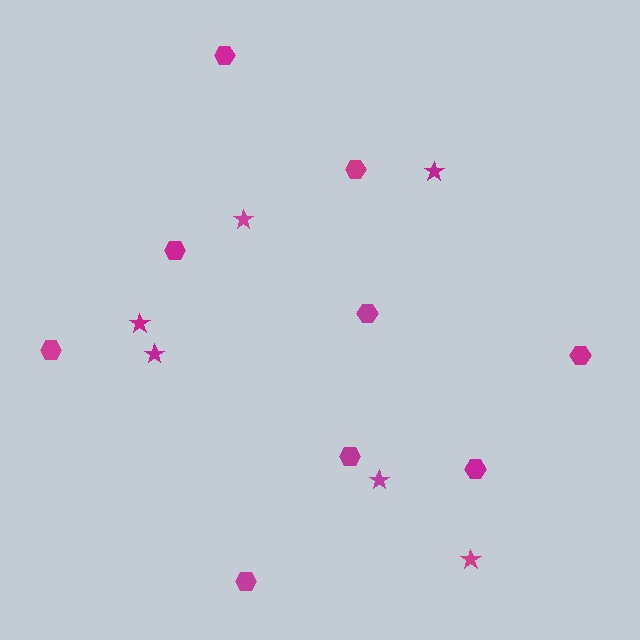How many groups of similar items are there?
There are 2 groups: one group of stars (6) and one group of hexagons (9).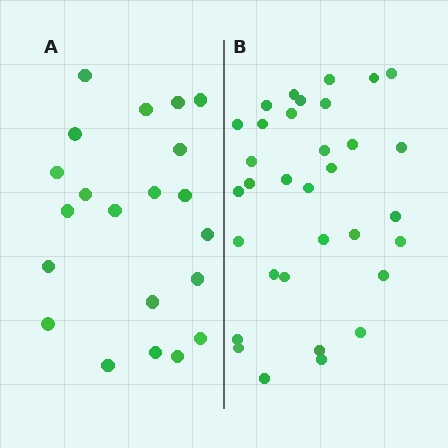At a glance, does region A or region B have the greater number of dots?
Region B (the right region) has more dots.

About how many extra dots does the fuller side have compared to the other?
Region B has roughly 12 or so more dots than region A.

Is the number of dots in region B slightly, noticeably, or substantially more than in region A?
Region B has substantially more. The ratio is roughly 1.6 to 1.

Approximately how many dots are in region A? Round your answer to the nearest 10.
About 20 dots. (The exact count is 21, which rounds to 20.)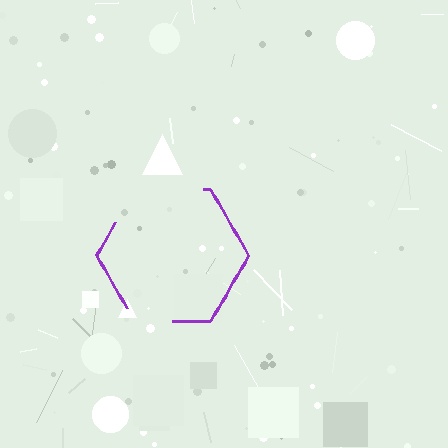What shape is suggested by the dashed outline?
The dashed outline suggests a hexagon.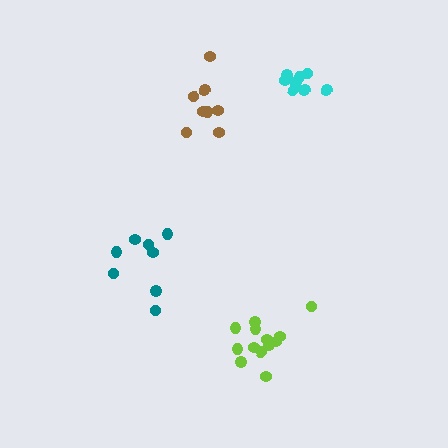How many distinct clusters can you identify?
There are 4 distinct clusters.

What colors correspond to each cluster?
The clusters are colored: teal, lime, brown, cyan.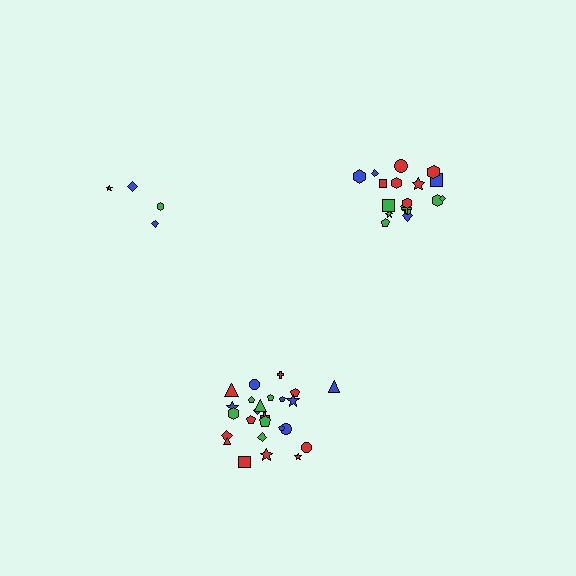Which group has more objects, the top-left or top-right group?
The top-right group.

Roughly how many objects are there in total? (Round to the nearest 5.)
Roughly 45 objects in total.